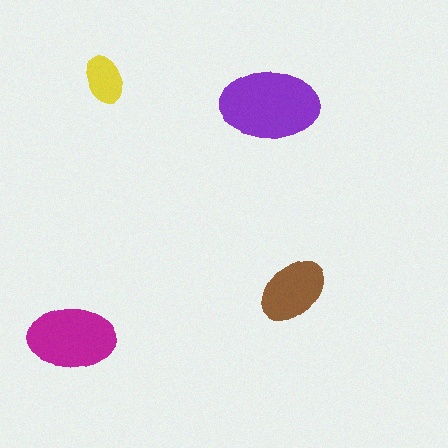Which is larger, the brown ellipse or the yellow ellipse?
The brown one.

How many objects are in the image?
There are 4 objects in the image.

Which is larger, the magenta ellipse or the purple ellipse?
The purple one.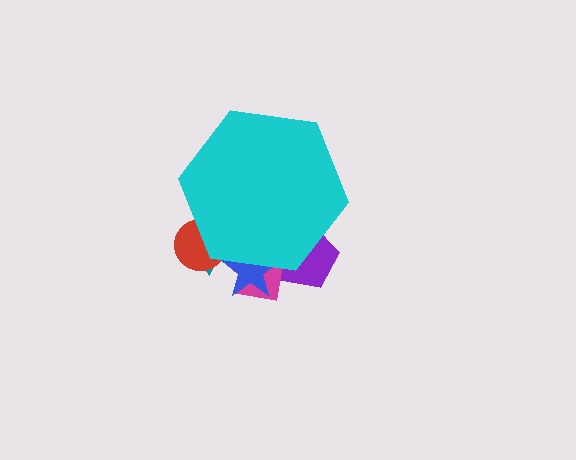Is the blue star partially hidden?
Yes, the blue star is partially hidden behind the cyan hexagon.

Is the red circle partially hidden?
Yes, the red circle is partially hidden behind the cyan hexagon.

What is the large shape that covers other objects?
A cyan hexagon.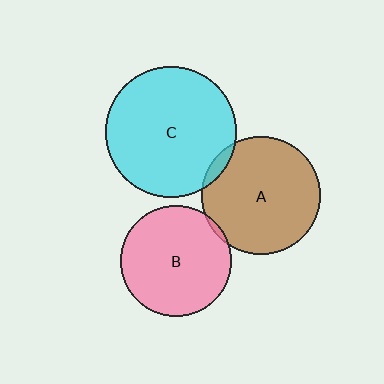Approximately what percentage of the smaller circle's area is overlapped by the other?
Approximately 5%.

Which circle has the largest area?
Circle C (cyan).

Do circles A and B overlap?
Yes.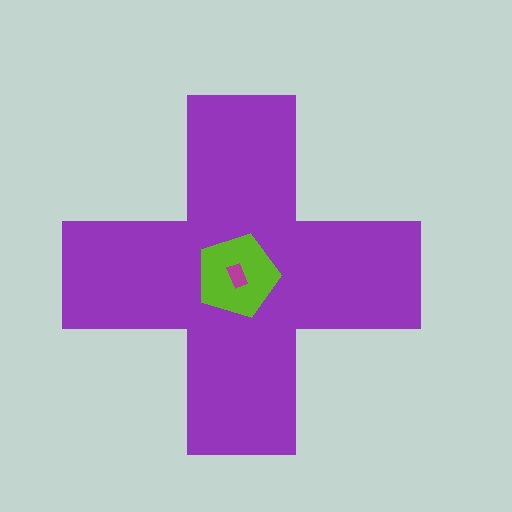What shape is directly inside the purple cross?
The lime pentagon.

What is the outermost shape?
The purple cross.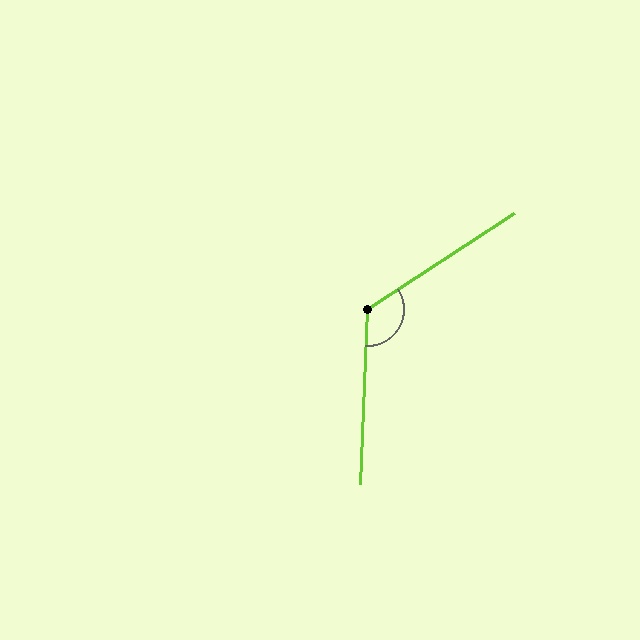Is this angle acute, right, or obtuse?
It is obtuse.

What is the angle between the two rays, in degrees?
Approximately 126 degrees.